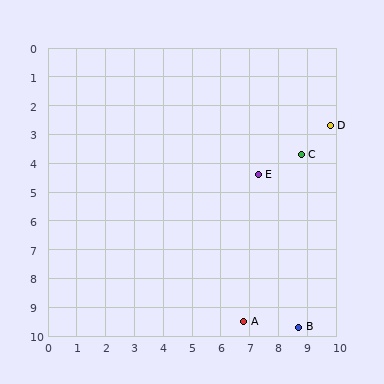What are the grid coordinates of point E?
Point E is at approximately (7.3, 4.4).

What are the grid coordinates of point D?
Point D is at approximately (9.8, 2.7).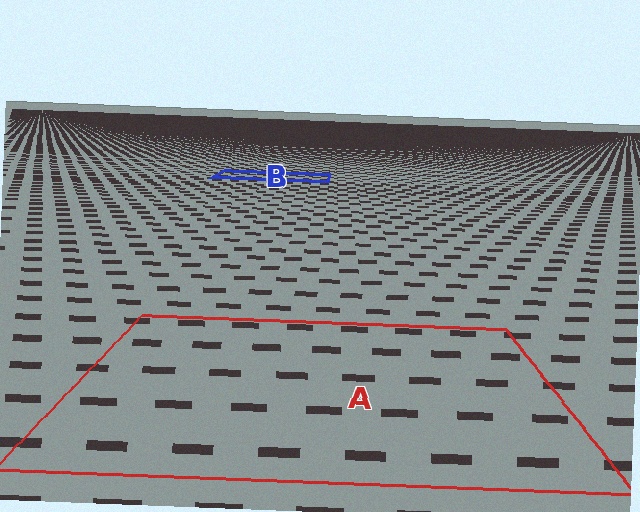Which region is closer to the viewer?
Region A is closer. The texture elements there are larger and more spread out.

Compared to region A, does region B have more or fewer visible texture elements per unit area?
Region B has more texture elements per unit area — they are packed more densely because it is farther away.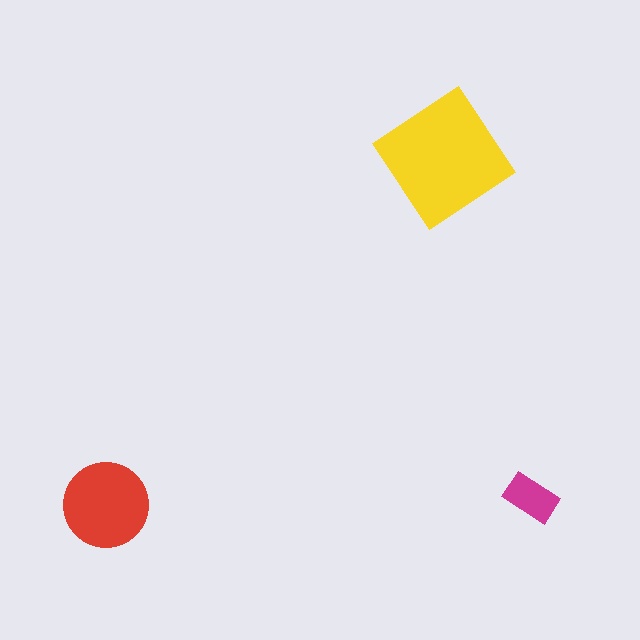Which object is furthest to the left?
The red circle is leftmost.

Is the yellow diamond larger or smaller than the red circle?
Larger.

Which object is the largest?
The yellow diamond.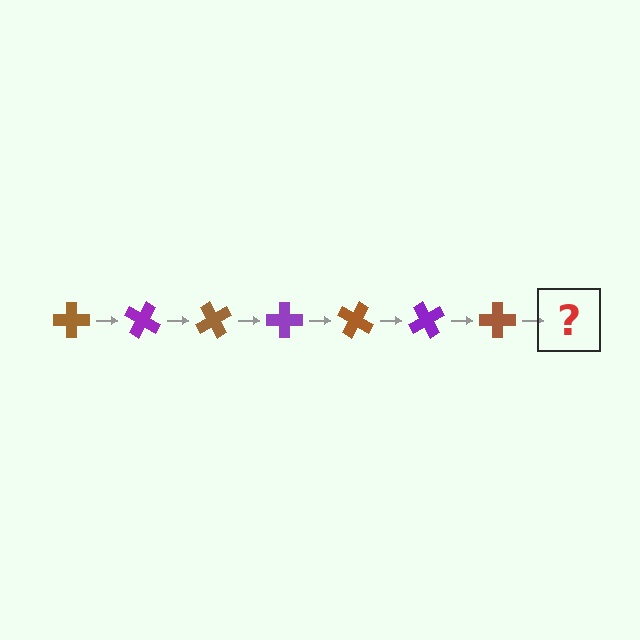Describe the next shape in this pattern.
It should be a purple cross, rotated 210 degrees from the start.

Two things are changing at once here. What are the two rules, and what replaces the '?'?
The two rules are that it rotates 30 degrees each step and the color cycles through brown and purple. The '?' should be a purple cross, rotated 210 degrees from the start.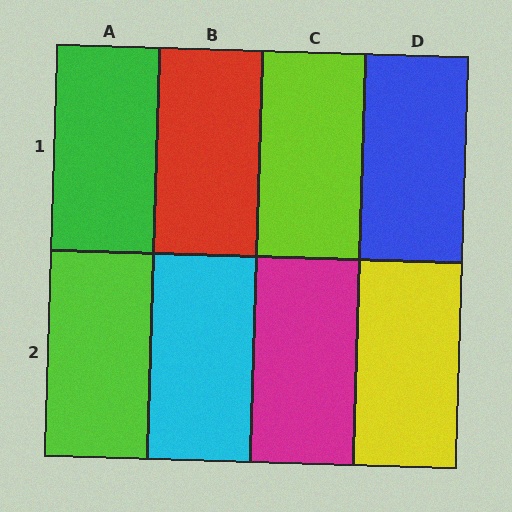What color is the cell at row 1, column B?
Red.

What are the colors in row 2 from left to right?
Lime, cyan, magenta, yellow.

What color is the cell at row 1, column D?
Blue.